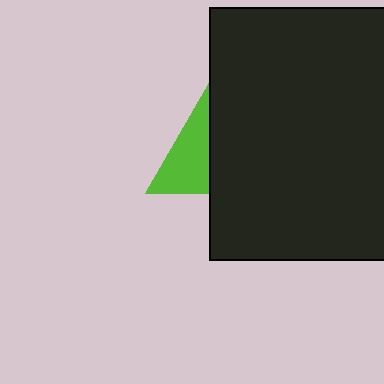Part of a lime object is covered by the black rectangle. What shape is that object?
It is a triangle.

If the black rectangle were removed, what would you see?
You would see the complete lime triangle.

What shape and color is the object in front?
The object in front is a black rectangle.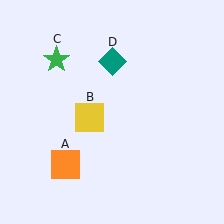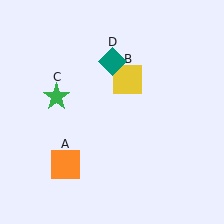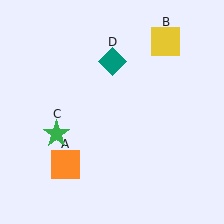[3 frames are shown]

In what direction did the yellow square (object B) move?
The yellow square (object B) moved up and to the right.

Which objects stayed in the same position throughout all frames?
Orange square (object A) and teal diamond (object D) remained stationary.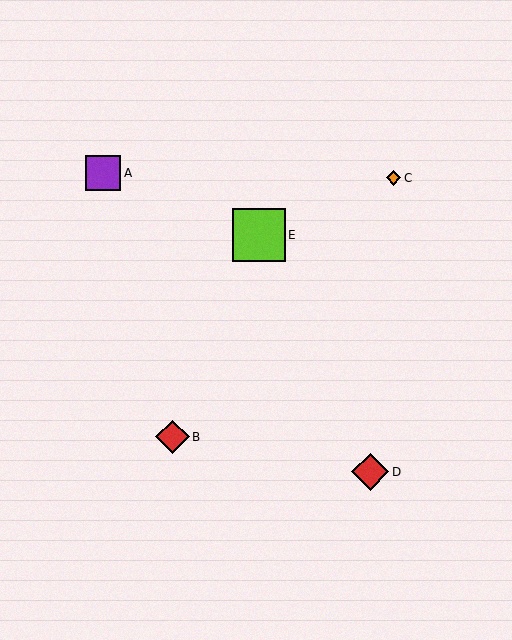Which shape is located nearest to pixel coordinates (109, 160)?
The purple square (labeled A) at (103, 173) is nearest to that location.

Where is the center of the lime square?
The center of the lime square is at (259, 235).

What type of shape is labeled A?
Shape A is a purple square.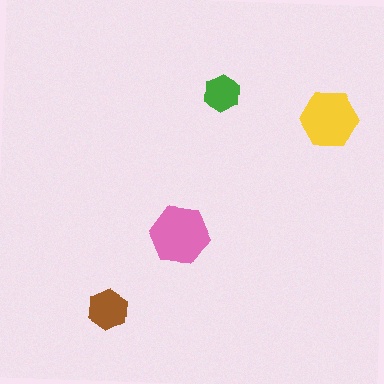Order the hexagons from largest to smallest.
the pink one, the yellow one, the brown one, the green one.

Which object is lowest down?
The brown hexagon is bottommost.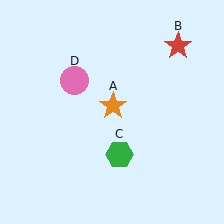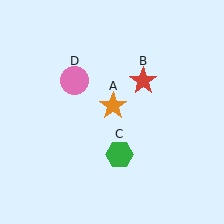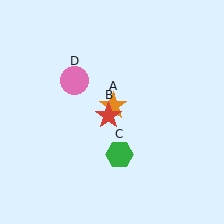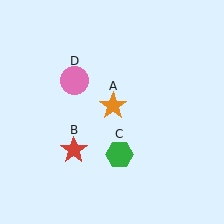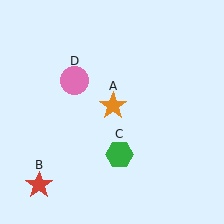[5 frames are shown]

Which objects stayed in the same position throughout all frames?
Orange star (object A) and green hexagon (object C) and pink circle (object D) remained stationary.